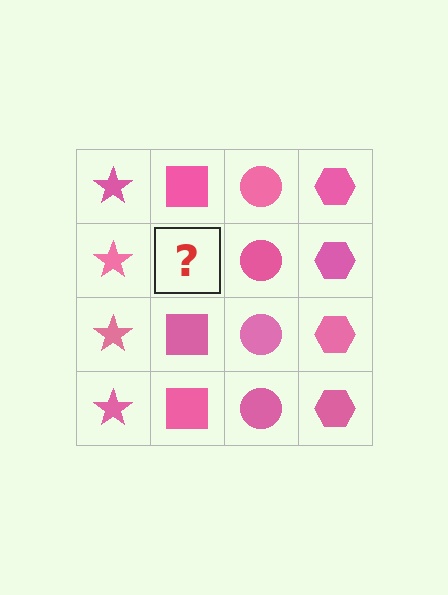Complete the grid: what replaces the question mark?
The question mark should be replaced with a pink square.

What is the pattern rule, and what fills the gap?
The rule is that each column has a consistent shape. The gap should be filled with a pink square.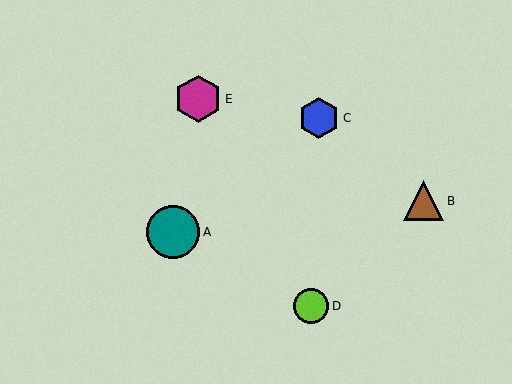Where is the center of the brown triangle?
The center of the brown triangle is at (424, 201).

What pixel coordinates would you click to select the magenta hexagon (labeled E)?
Click at (198, 99) to select the magenta hexagon E.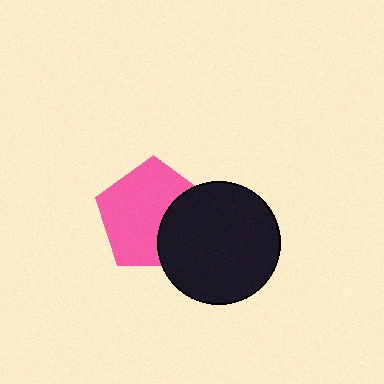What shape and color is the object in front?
The object in front is a black circle.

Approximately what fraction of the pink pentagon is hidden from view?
Roughly 32% of the pink pentagon is hidden behind the black circle.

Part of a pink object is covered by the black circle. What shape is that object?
It is a pentagon.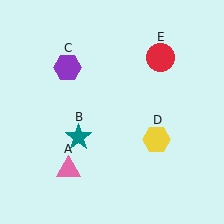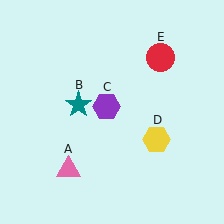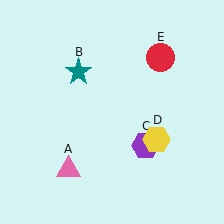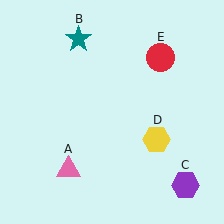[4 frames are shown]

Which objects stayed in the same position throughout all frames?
Pink triangle (object A) and yellow hexagon (object D) and red circle (object E) remained stationary.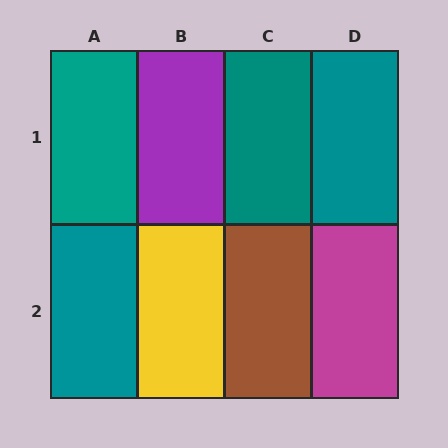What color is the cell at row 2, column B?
Yellow.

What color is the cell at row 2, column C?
Brown.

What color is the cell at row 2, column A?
Teal.